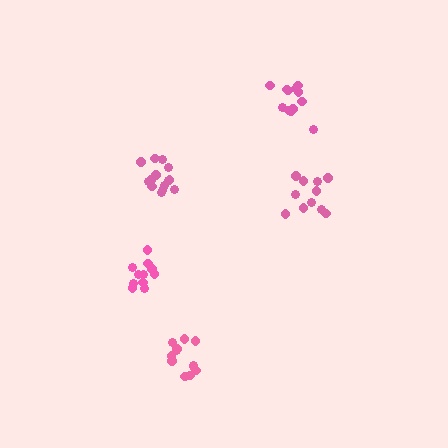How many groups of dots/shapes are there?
There are 5 groups.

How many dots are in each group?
Group 1: 12 dots, Group 2: 14 dots, Group 3: 11 dots, Group 4: 13 dots, Group 5: 11 dots (61 total).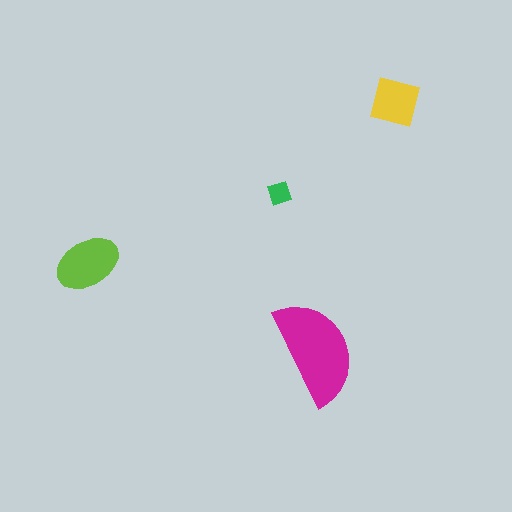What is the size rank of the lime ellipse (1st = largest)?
2nd.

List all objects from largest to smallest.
The magenta semicircle, the lime ellipse, the yellow square, the green diamond.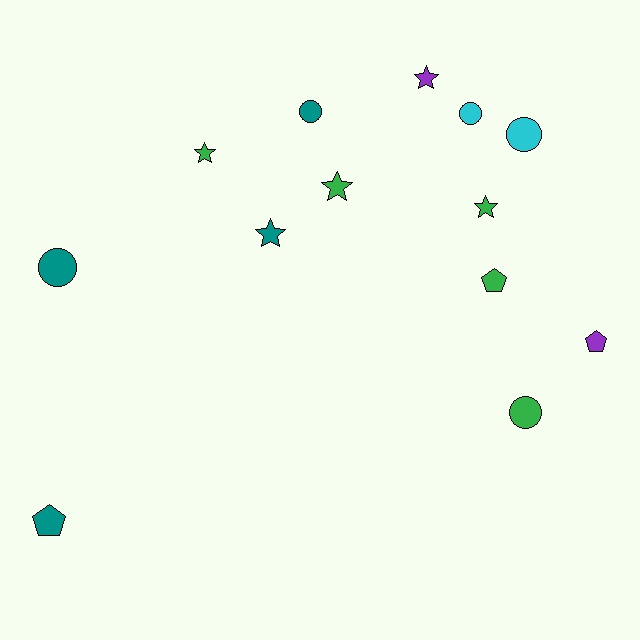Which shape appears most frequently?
Star, with 5 objects.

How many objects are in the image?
There are 13 objects.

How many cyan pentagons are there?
There are no cyan pentagons.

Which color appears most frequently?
Green, with 5 objects.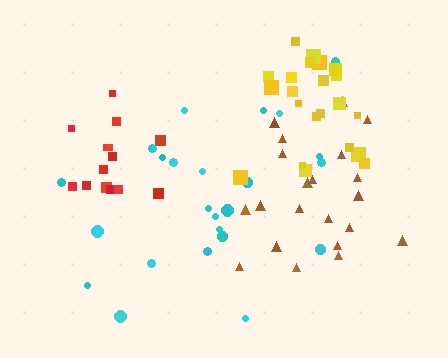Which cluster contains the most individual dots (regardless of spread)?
Cyan (24).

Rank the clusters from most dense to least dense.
yellow, brown, red, cyan.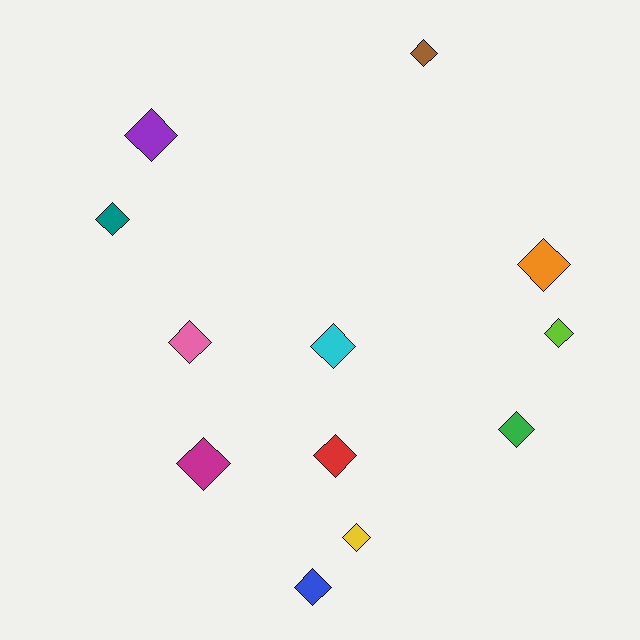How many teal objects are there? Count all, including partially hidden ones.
There is 1 teal object.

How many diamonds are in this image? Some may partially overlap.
There are 12 diamonds.